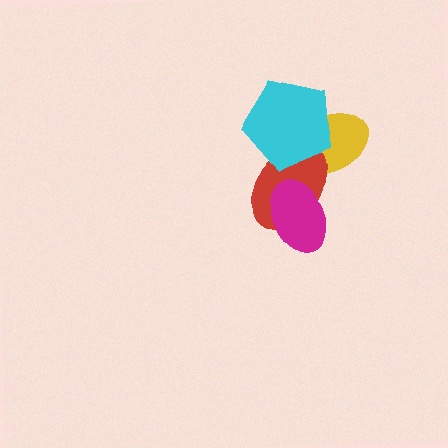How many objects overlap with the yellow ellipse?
2 objects overlap with the yellow ellipse.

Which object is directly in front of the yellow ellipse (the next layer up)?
The red ellipse is directly in front of the yellow ellipse.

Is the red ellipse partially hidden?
Yes, it is partially covered by another shape.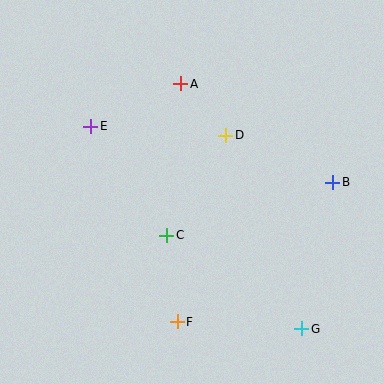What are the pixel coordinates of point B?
Point B is at (333, 182).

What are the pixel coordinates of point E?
Point E is at (91, 126).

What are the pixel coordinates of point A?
Point A is at (181, 84).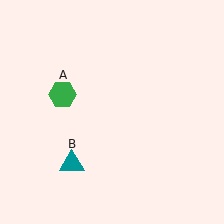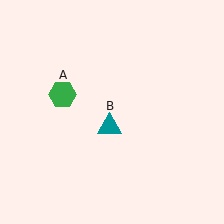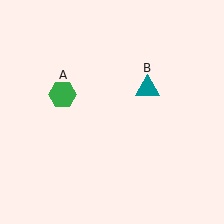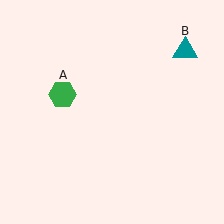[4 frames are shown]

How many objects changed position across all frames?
1 object changed position: teal triangle (object B).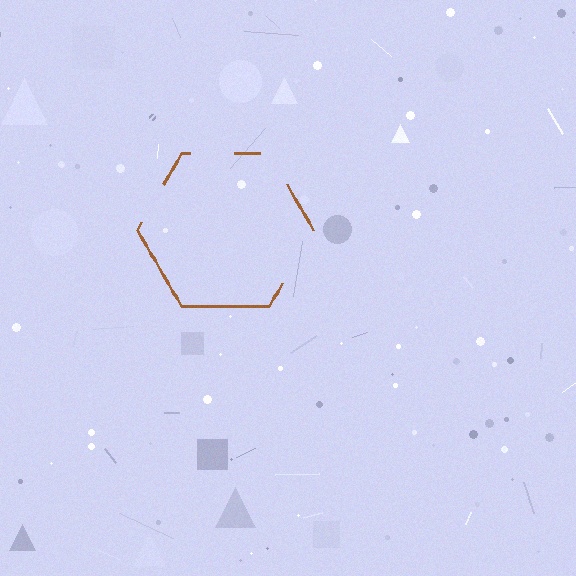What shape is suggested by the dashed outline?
The dashed outline suggests a hexagon.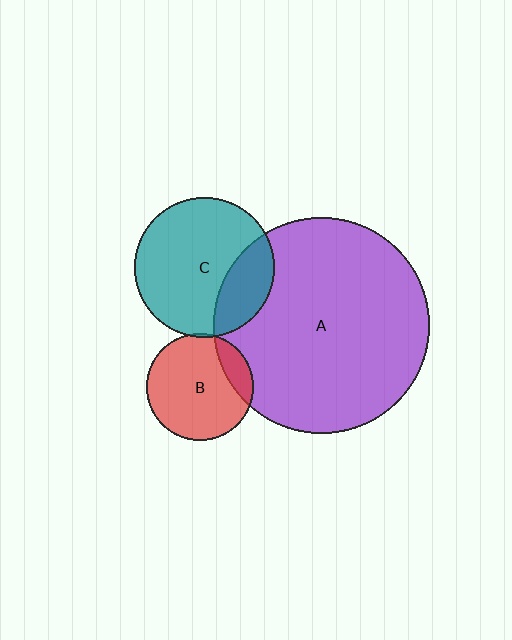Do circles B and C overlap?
Yes.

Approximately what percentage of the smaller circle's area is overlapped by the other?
Approximately 5%.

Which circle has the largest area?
Circle A (purple).